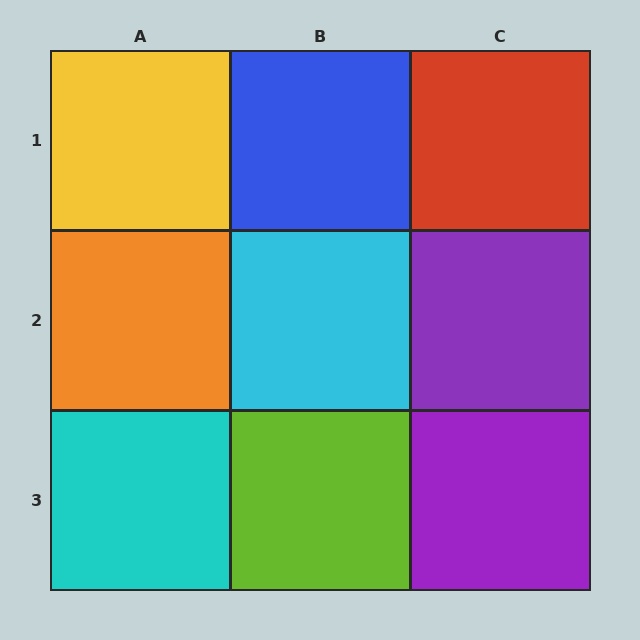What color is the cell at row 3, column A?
Cyan.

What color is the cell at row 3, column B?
Lime.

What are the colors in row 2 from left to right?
Orange, cyan, purple.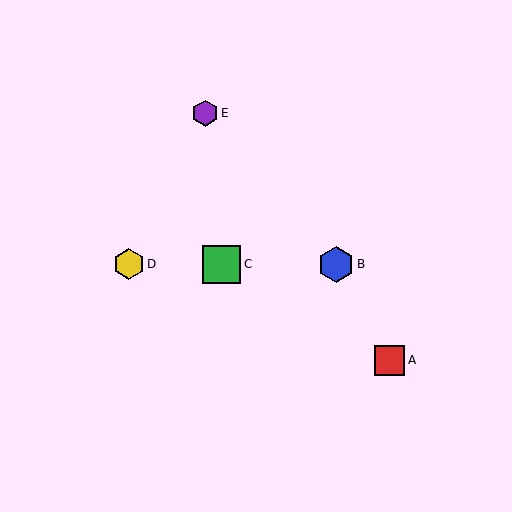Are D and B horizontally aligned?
Yes, both are at y≈264.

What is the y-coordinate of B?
Object B is at y≈264.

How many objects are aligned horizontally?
3 objects (B, C, D) are aligned horizontally.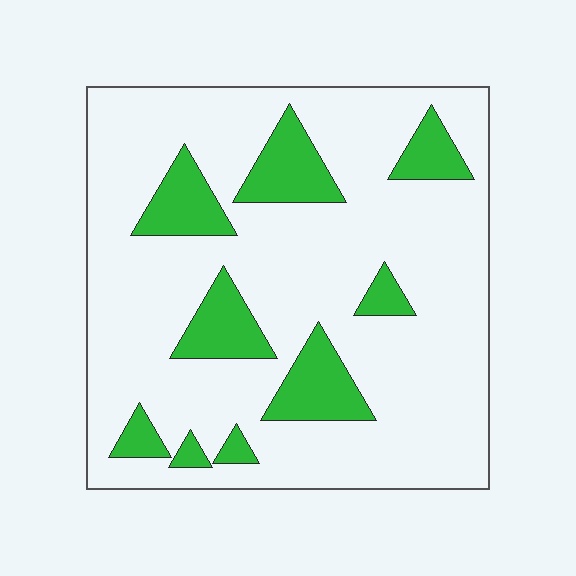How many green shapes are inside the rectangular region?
9.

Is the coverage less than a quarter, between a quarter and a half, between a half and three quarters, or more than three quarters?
Less than a quarter.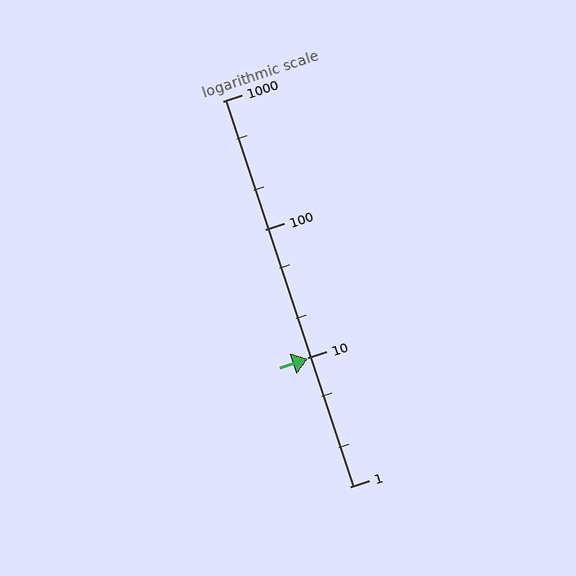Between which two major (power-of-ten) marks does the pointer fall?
The pointer is between 1 and 10.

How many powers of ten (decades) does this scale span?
The scale spans 3 decades, from 1 to 1000.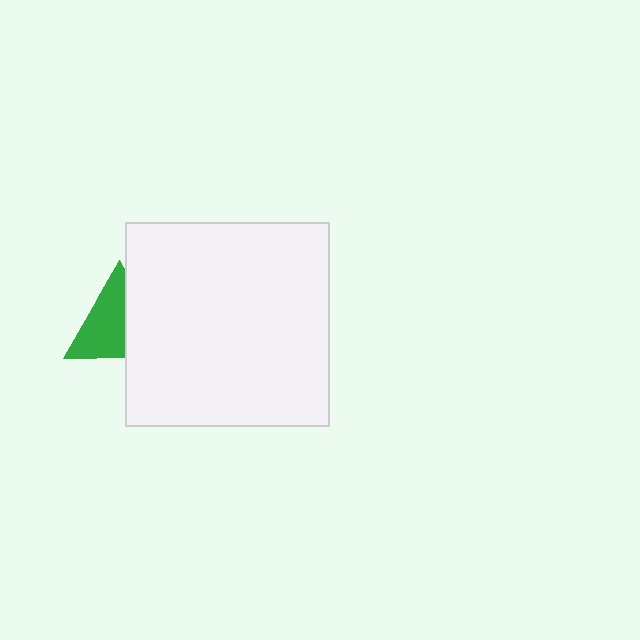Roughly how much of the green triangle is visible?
About half of it is visible (roughly 60%).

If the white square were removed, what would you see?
You would see the complete green triangle.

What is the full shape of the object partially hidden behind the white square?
The partially hidden object is a green triangle.